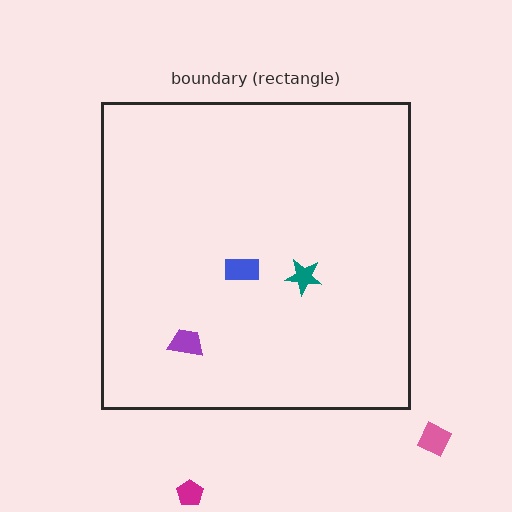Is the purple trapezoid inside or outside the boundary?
Inside.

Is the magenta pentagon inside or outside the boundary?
Outside.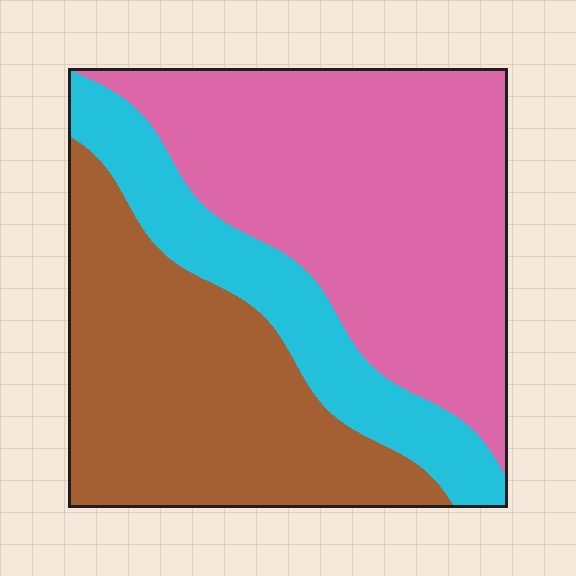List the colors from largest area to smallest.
From largest to smallest: pink, brown, cyan.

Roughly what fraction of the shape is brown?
Brown covers 36% of the shape.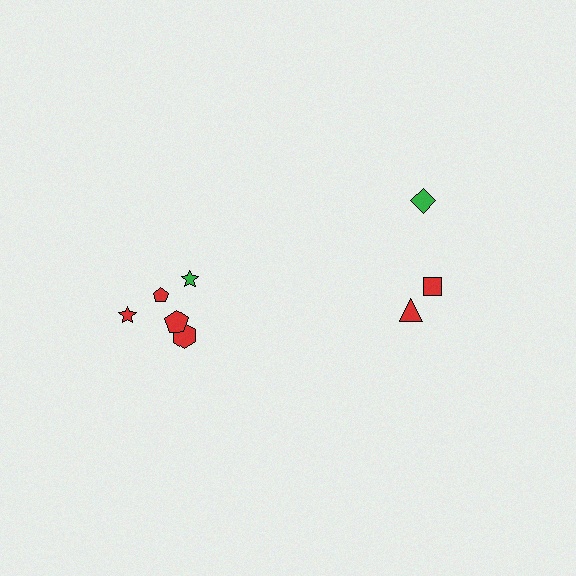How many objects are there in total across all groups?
There are 8 objects.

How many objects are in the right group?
There are 3 objects.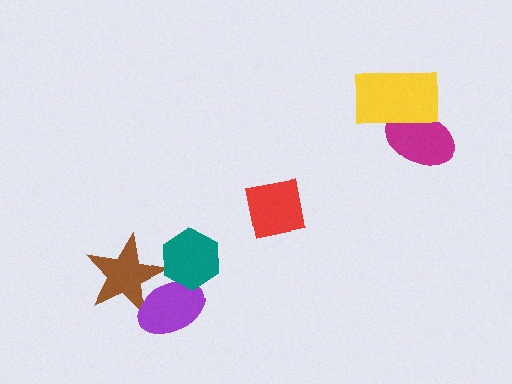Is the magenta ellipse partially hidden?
Yes, it is partially covered by another shape.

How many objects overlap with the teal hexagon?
2 objects overlap with the teal hexagon.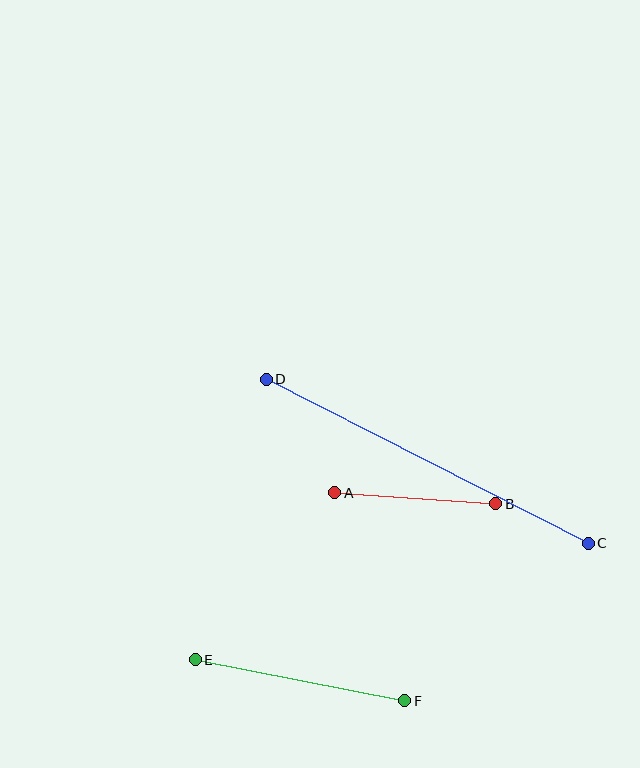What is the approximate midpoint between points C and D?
The midpoint is at approximately (427, 461) pixels.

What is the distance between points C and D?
The distance is approximately 361 pixels.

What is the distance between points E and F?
The distance is approximately 213 pixels.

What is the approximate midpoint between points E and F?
The midpoint is at approximately (300, 680) pixels.